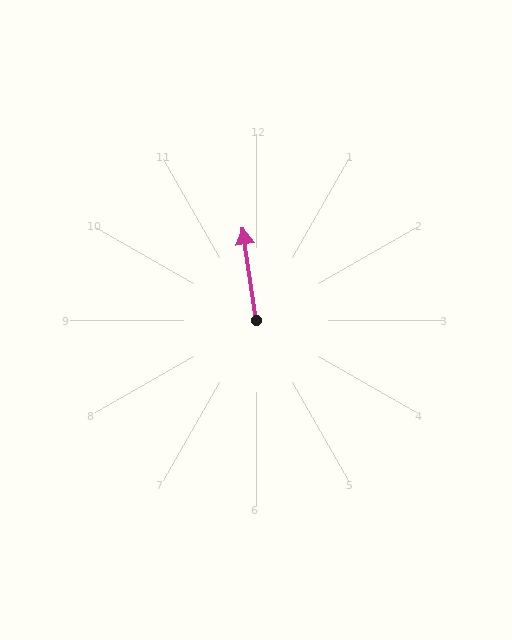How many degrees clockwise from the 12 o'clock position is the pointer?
Approximately 352 degrees.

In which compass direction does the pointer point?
North.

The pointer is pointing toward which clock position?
Roughly 12 o'clock.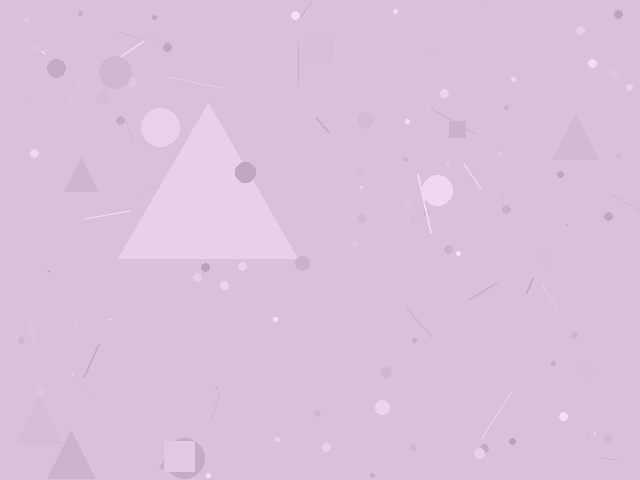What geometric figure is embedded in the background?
A triangle is embedded in the background.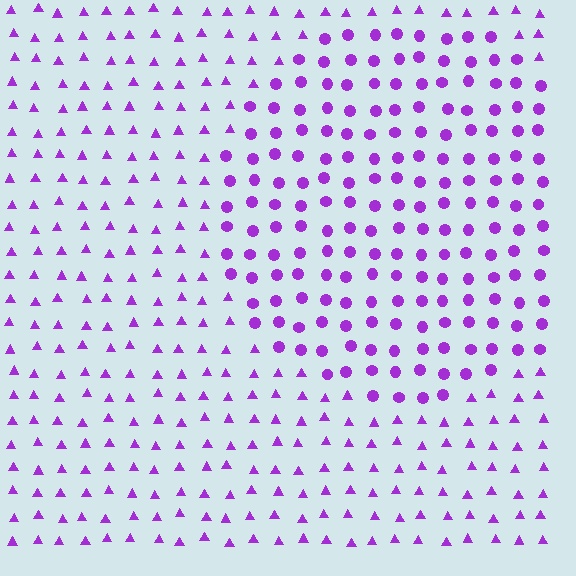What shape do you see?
I see a circle.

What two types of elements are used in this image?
The image uses circles inside the circle region and triangles outside it.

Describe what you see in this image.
The image is filled with small purple elements arranged in a uniform grid. A circle-shaped region contains circles, while the surrounding area contains triangles. The boundary is defined purely by the change in element shape.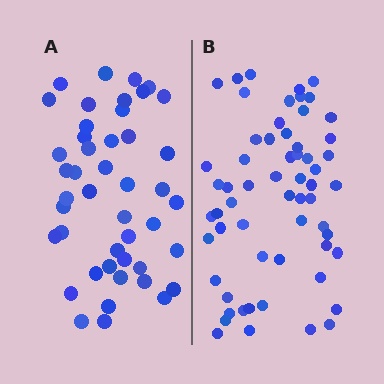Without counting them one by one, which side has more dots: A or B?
Region B (the right region) has more dots.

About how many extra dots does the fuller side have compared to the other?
Region B has approximately 15 more dots than region A.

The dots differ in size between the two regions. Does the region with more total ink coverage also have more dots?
No. Region A has more total ink coverage because its dots are larger, but region B actually contains more individual dots. Total area can be misleading — the number of items is what matters here.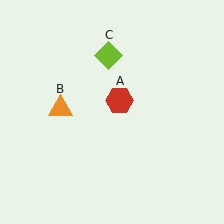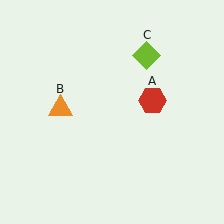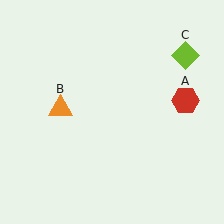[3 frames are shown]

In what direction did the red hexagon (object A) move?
The red hexagon (object A) moved right.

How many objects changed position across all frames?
2 objects changed position: red hexagon (object A), lime diamond (object C).